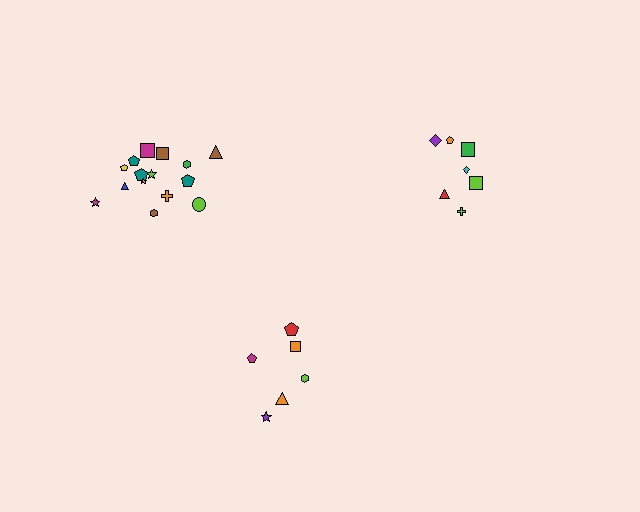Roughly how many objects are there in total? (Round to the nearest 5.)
Roughly 30 objects in total.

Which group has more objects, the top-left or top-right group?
The top-left group.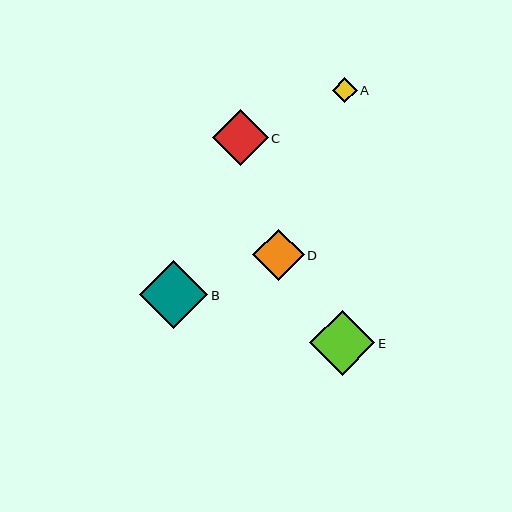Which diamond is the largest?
Diamond B is the largest with a size of approximately 68 pixels.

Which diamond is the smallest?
Diamond A is the smallest with a size of approximately 25 pixels.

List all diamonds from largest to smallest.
From largest to smallest: B, E, C, D, A.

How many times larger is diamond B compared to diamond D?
Diamond B is approximately 1.3 times the size of diamond D.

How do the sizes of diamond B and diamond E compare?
Diamond B and diamond E are approximately the same size.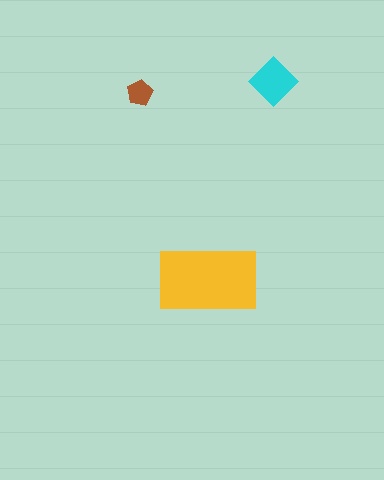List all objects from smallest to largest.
The brown pentagon, the cyan diamond, the yellow rectangle.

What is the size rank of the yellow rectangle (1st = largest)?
1st.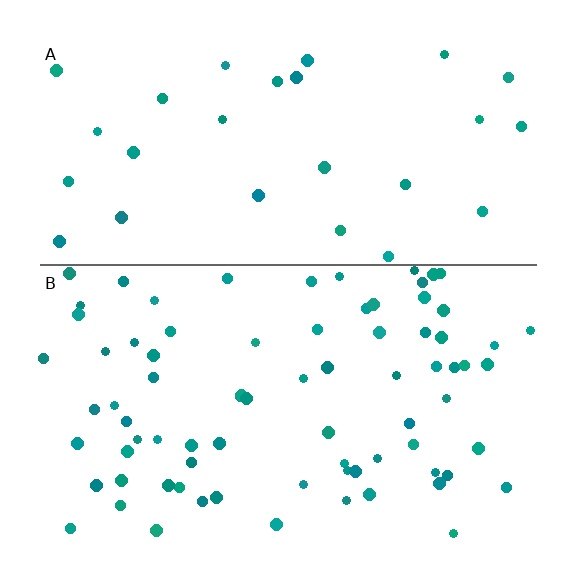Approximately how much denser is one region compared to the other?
Approximately 2.9× — region B over region A.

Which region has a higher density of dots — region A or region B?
B (the bottom).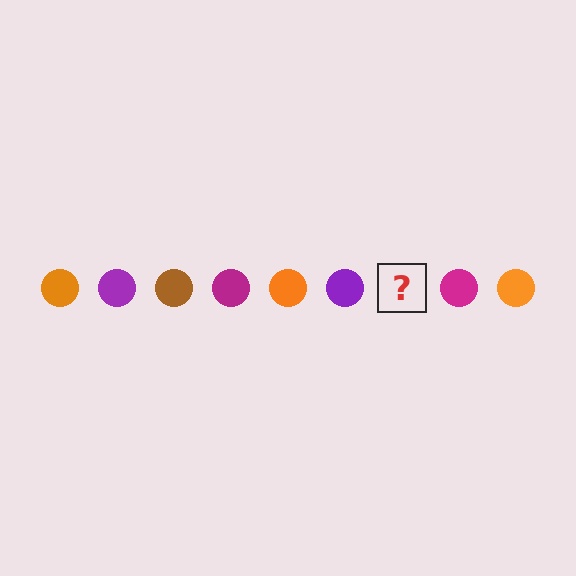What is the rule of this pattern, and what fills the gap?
The rule is that the pattern cycles through orange, purple, brown, magenta circles. The gap should be filled with a brown circle.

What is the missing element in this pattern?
The missing element is a brown circle.